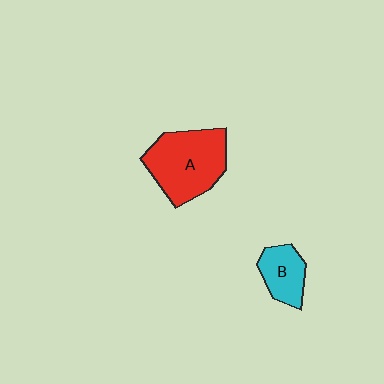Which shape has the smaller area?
Shape B (cyan).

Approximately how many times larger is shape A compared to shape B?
Approximately 2.1 times.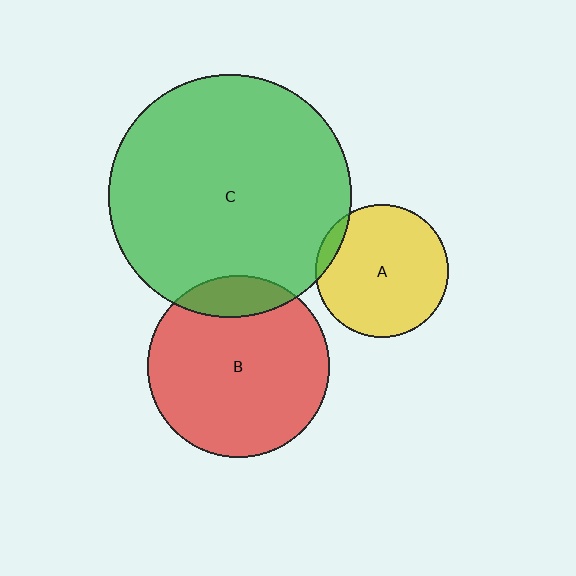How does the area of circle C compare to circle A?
Approximately 3.3 times.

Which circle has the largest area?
Circle C (green).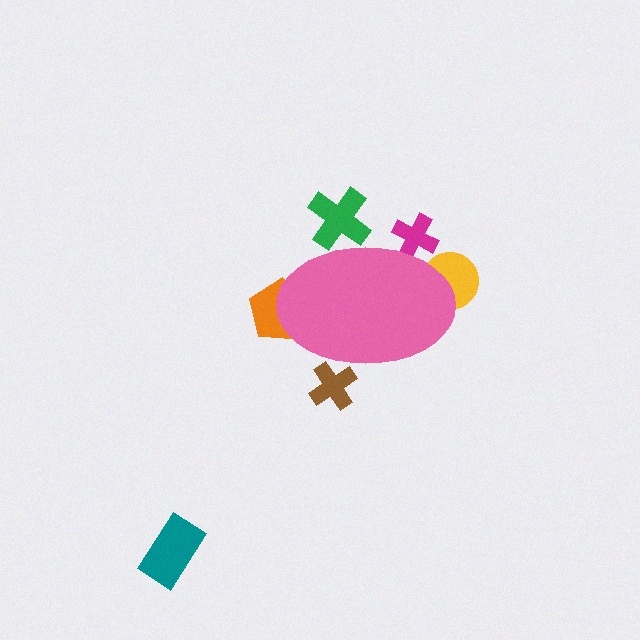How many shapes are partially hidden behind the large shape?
5 shapes are partially hidden.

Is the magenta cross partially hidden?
Yes, the magenta cross is partially hidden behind the pink ellipse.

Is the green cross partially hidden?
Yes, the green cross is partially hidden behind the pink ellipse.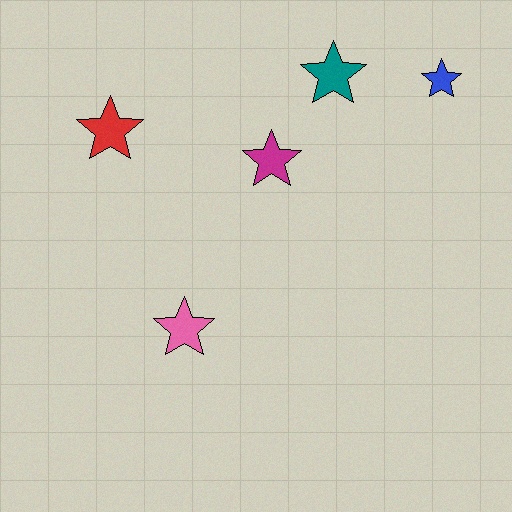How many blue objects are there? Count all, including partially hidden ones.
There is 1 blue object.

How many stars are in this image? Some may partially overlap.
There are 5 stars.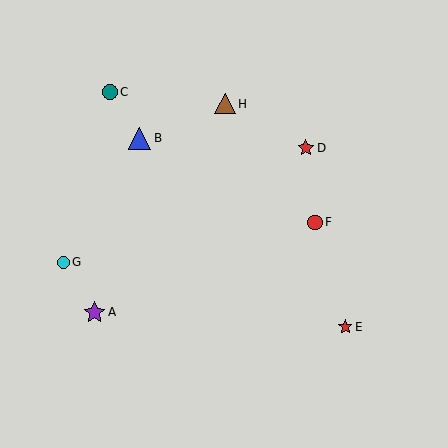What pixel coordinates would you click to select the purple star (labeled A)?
Click at (95, 312) to select the purple star A.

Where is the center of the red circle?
The center of the red circle is at (315, 222).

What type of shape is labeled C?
Shape C is a teal circle.